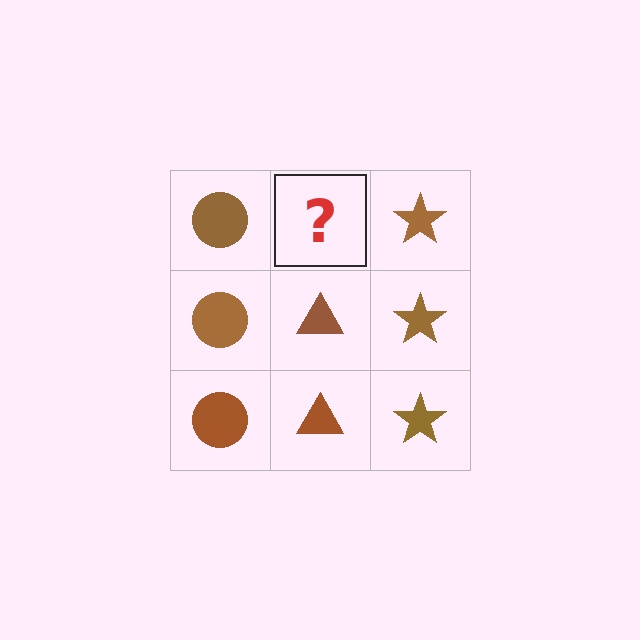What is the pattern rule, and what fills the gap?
The rule is that each column has a consistent shape. The gap should be filled with a brown triangle.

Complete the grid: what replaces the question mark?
The question mark should be replaced with a brown triangle.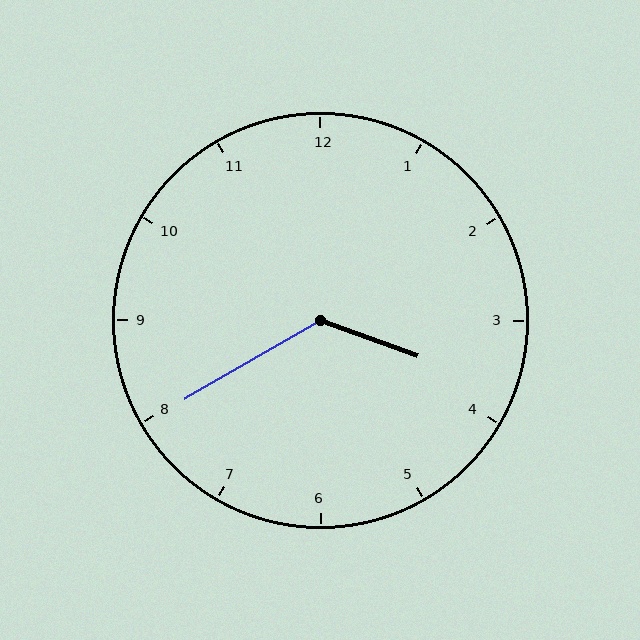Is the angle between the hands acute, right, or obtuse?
It is obtuse.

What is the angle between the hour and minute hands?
Approximately 130 degrees.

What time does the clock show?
3:40.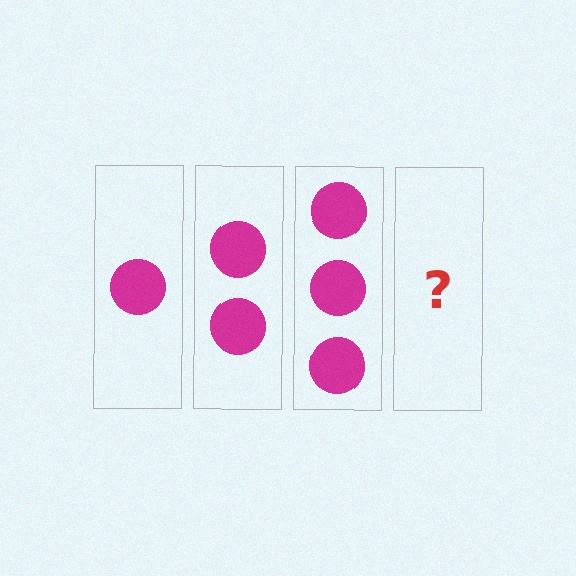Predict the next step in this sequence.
The next step is 4 circles.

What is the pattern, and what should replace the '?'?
The pattern is that each step adds one more circle. The '?' should be 4 circles.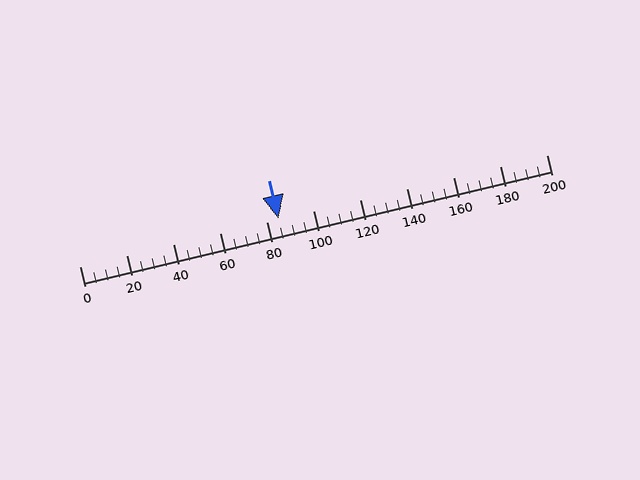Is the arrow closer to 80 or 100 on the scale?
The arrow is closer to 80.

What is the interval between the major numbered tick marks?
The major tick marks are spaced 20 units apart.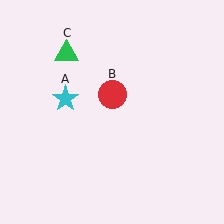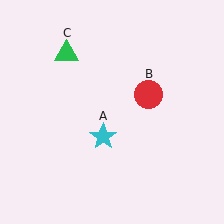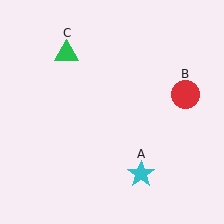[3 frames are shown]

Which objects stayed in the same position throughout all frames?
Green triangle (object C) remained stationary.